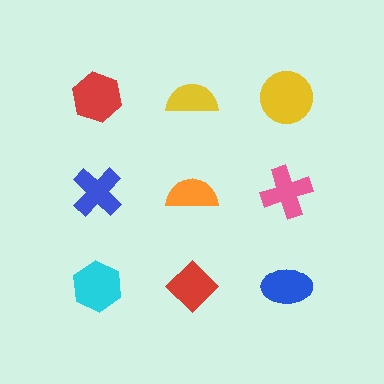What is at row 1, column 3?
A yellow circle.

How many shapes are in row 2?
3 shapes.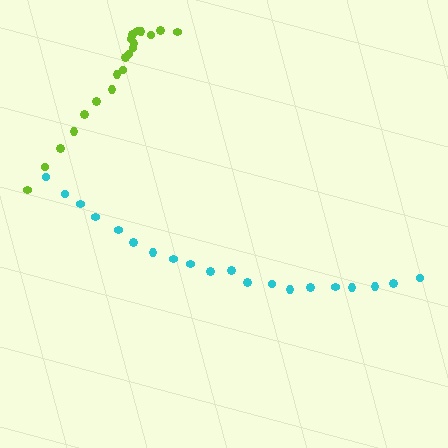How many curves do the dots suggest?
There are 2 distinct paths.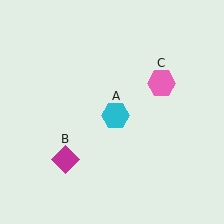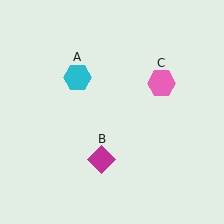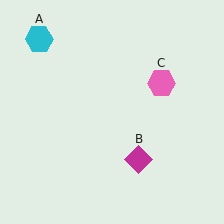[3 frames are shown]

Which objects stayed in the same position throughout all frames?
Pink hexagon (object C) remained stationary.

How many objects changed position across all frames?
2 objects changed position: cyan hexagon (object A), magenta diamond (object B).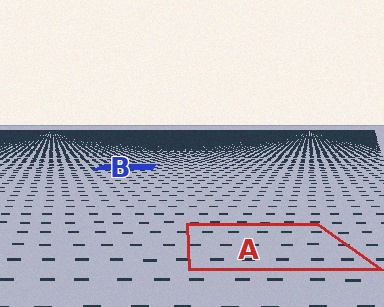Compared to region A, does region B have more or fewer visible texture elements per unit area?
Region B has more texture elements per unit area — they are packed more densely because it is farther away.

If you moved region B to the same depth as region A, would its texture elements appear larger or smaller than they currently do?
They would appear larger. At a closer depth, the same texture elements are projected at a bigger on-screen size.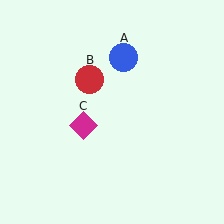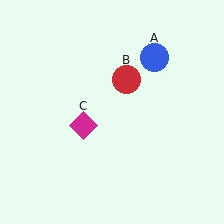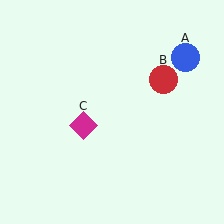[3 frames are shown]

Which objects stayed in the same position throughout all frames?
Magenta diamond (object C) remained stationary.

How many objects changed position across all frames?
2 objects changed position: blue circle (object A), red circle (object B).